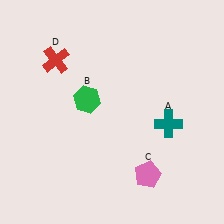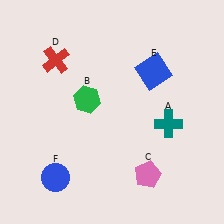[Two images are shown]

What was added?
A blue square (E), a blue circle (F) were added in Image 2.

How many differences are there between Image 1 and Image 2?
There are 2 differences between the two images.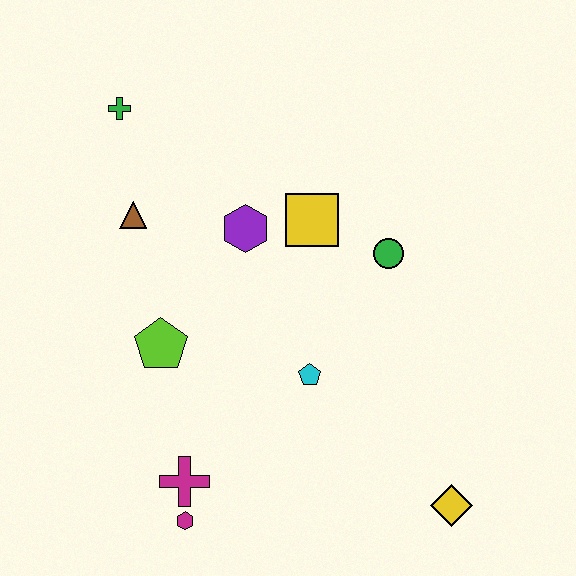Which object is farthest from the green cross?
The yellow diamond is farthest from the green cross.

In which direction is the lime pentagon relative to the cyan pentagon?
The lime pentagon is to the left of the cyan pentagon.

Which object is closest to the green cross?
The brown triangle is closest to the green cross.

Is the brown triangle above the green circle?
Yes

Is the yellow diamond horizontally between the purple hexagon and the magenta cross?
No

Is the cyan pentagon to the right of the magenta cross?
Yes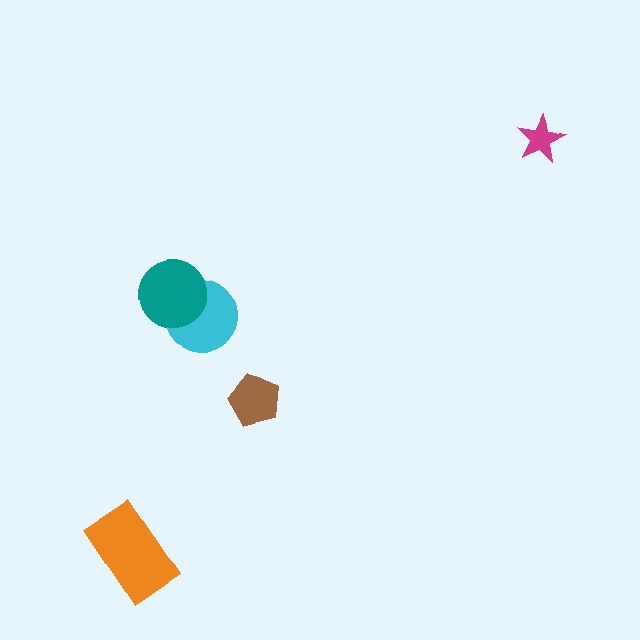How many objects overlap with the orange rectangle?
0 objects overlap with the orange rectangle.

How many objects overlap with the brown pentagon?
0 objects overlap with the brown pentagon.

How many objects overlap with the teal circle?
1 object overlaps with the teal circle.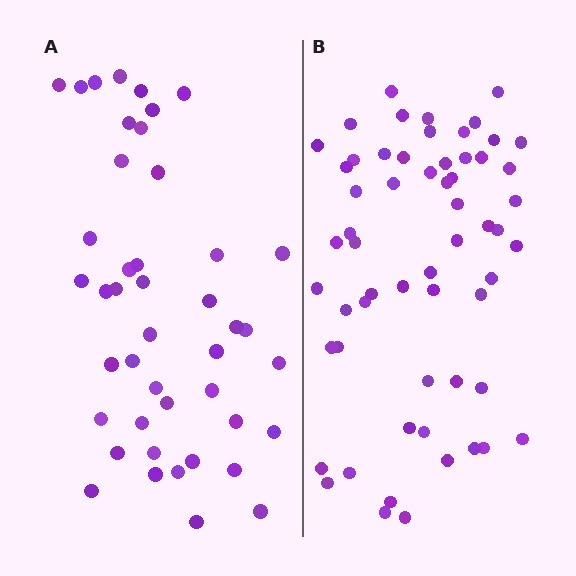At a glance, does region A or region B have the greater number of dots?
Region B (the right region) has more dots.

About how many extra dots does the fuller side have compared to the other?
Region B has approximately 15 more dots than region A.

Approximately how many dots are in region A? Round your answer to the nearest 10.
About 40 dots. (The exact count is 44, which rounds to 40.)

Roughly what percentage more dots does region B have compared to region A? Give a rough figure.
About 35% more.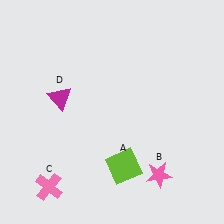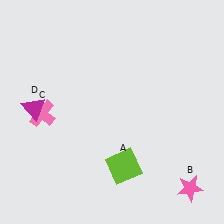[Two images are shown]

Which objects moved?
The objects that moved are: the pink star (B), the pink cross (C), the magenta triangle (D).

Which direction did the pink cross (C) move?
The pink cross (C) moved up.